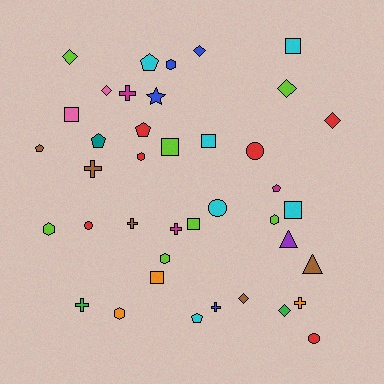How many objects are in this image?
There are 40 objects.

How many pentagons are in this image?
There are 6 pentagons.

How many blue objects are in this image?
There are 4 blue objects.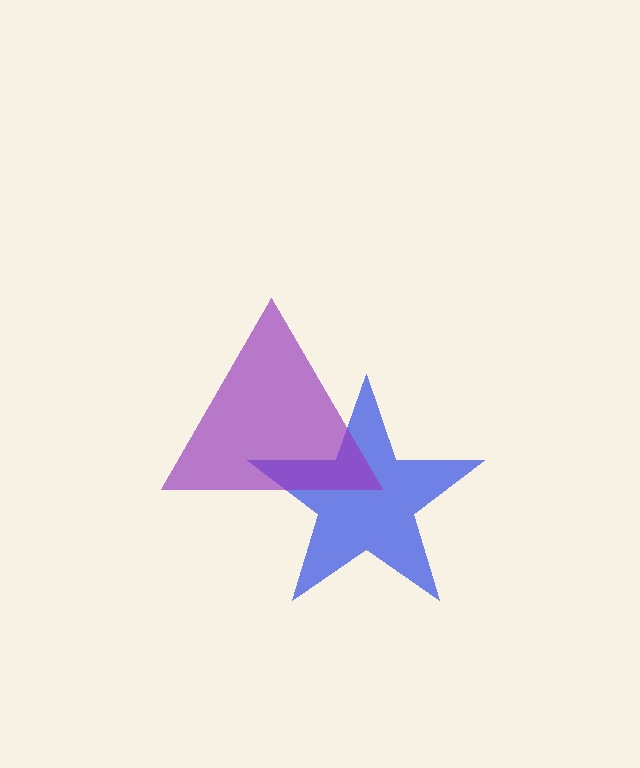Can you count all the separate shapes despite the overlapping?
Yes, there are 2 separate shapes.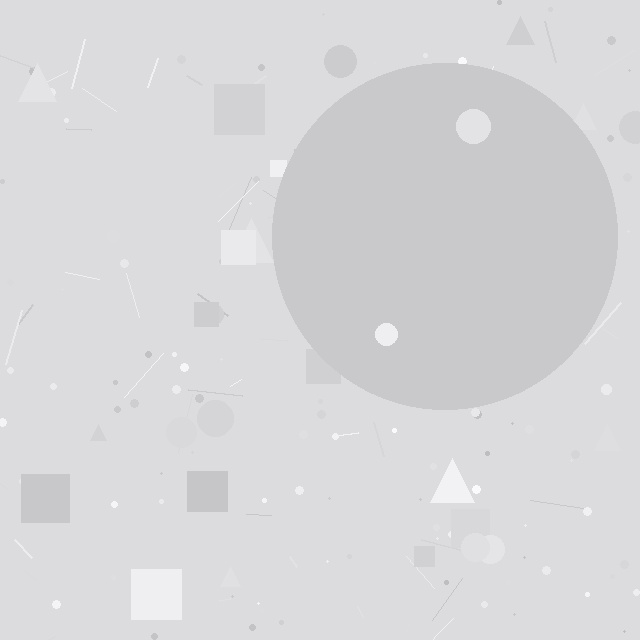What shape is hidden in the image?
A circle is hidden in the image.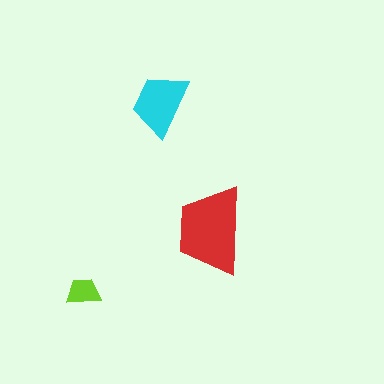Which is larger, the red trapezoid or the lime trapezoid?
The red one.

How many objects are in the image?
There are 3 objects in the image.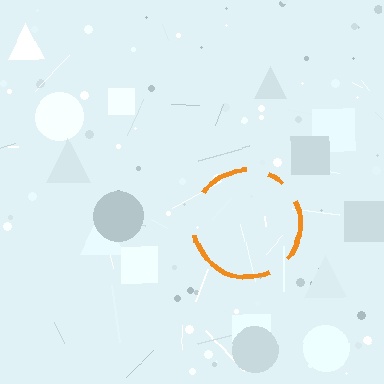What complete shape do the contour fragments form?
The contour fragments form a circle.